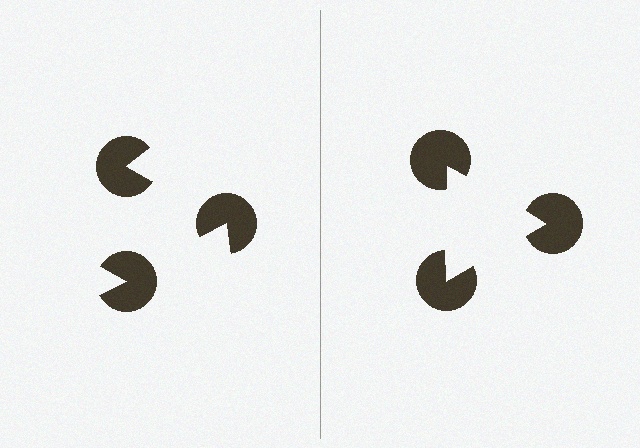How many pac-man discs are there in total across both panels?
6 — 3 on each side.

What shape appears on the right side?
An illusory triangle.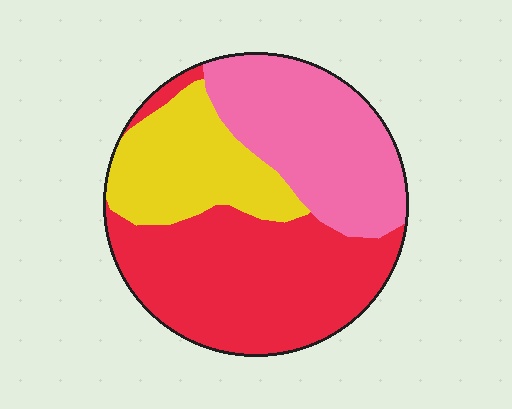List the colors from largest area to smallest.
From largest to smallest: red, pink, yellow.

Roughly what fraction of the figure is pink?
Pink covers around 30% of the figure.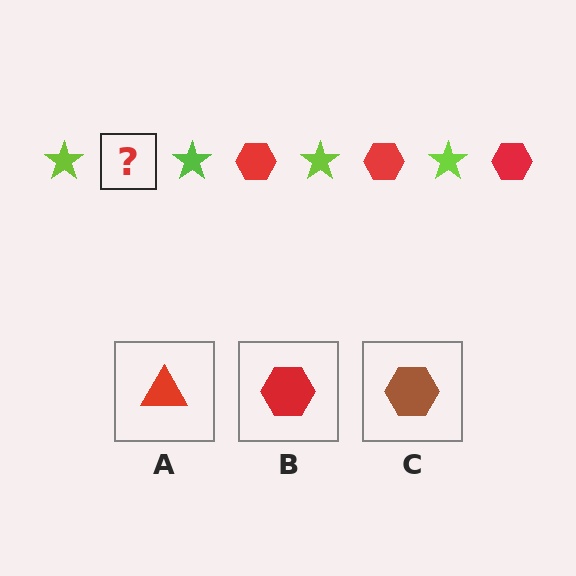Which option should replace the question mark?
Option B.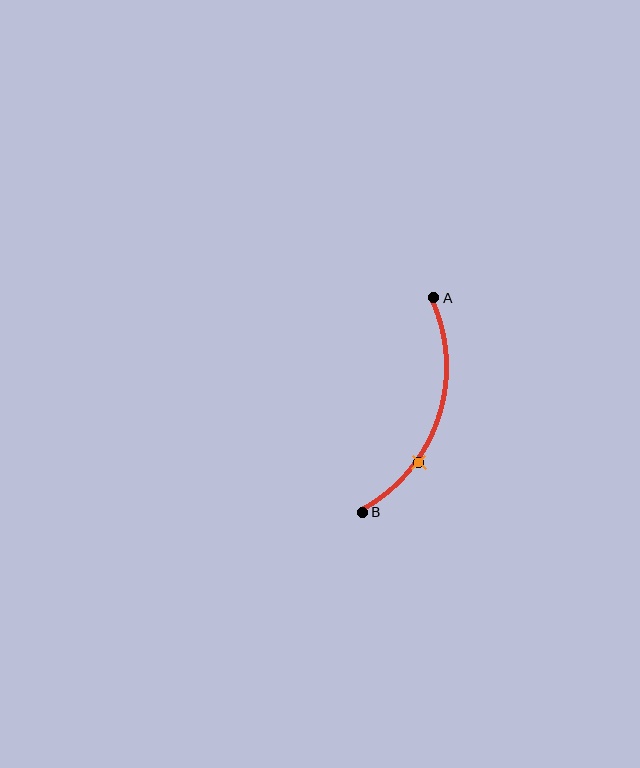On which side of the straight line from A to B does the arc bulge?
The arc bulges to the right of the straight line connecting A and B.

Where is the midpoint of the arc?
The arc midpoint is the point on the curve farthest from the straight line joining A and B. It sits to the right of that line.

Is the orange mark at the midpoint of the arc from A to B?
No. The orange mark lies on the arc but is closer to endpoint B. The arc midpoint would be at the point on the curve equidistant along the arc from both A and B.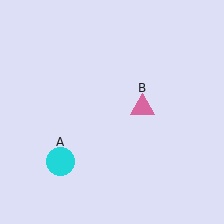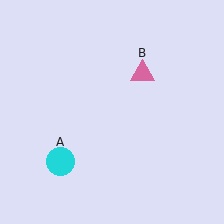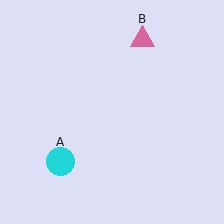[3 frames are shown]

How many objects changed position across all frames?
1 object changed position: pink triangle (object B).